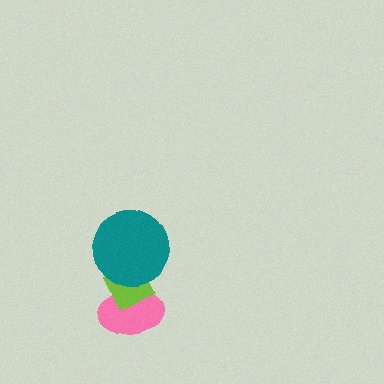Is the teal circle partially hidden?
No, no other shape covers it.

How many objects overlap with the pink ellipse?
2 objects overlap with the pink ellipse.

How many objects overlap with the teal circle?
2 objects overlap with the teal circle.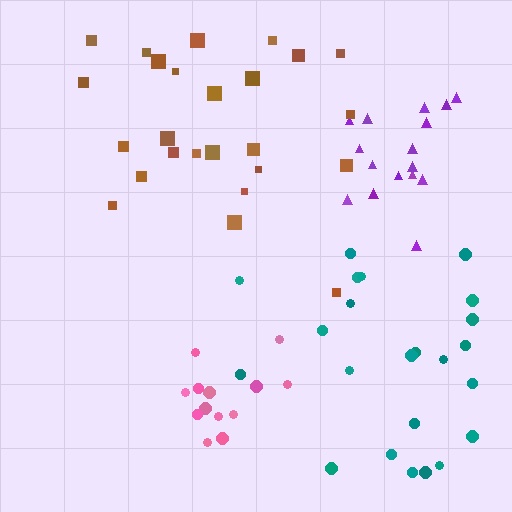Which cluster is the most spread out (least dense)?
Teal.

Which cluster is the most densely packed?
Pink.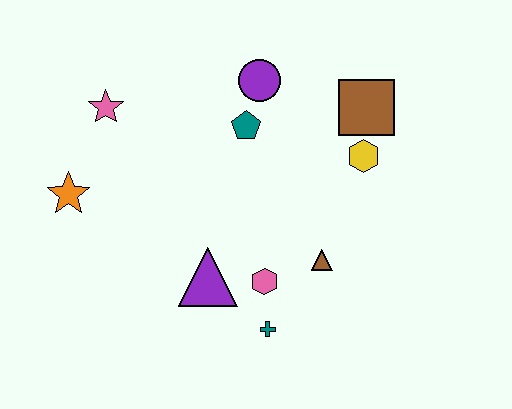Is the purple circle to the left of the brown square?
Yes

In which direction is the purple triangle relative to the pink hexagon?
The purple triangle is to the left of the pink hexagon.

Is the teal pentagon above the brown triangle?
Yes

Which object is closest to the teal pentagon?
The purple circle is closest to the teal pentagon.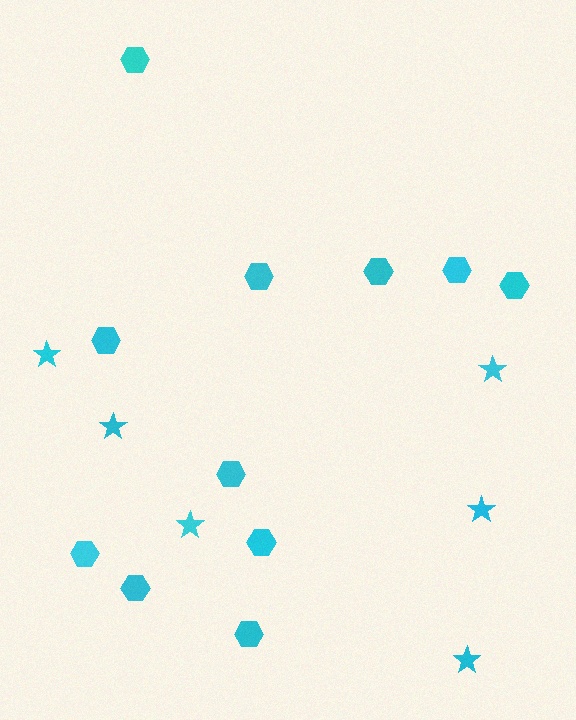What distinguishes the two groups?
There are 2 groups: one group of stars (6) and one group of hexagons (11).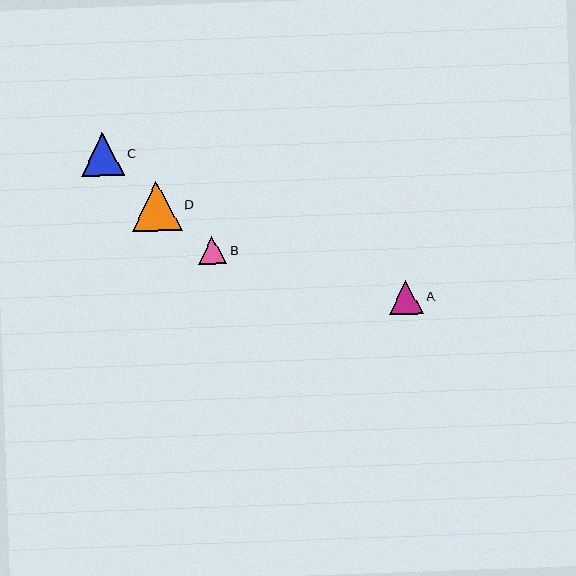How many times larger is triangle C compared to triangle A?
Triangle C is approximately 1.3 times the size of triangle A.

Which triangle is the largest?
Triangle D is the largest with a size of approximately 50 pixels.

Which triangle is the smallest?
Triangle B is the smallest with a size of approximately 28 pixels.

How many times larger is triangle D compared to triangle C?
Triangle D is approximately 1.2 times the size of triangle C.